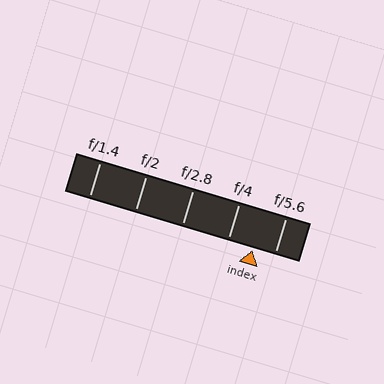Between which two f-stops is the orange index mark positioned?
The index mark is between f/4 and f/5.6.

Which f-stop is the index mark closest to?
The index mark is closest to f/5.6.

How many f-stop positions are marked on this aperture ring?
There are 5 f-stop positions marked.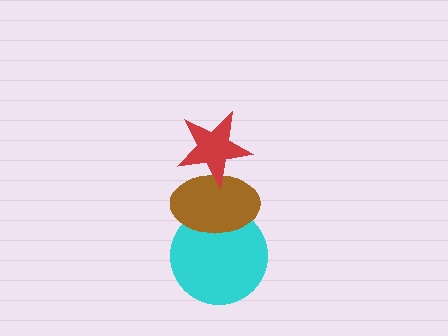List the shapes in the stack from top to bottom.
From top to bottom: the red star, the brown ellipse, the cyan circle.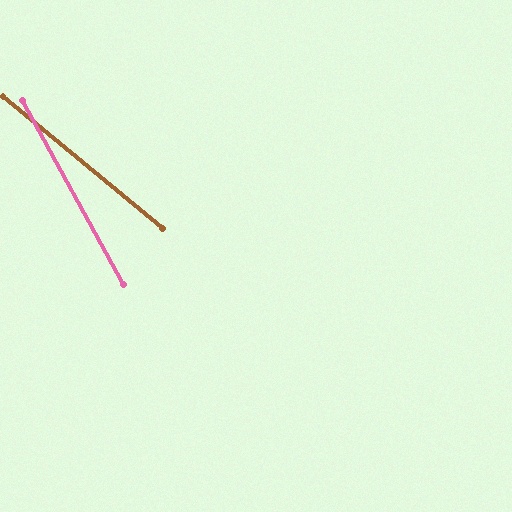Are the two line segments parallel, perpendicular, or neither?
Neither parallel nor perpendicular — they differ by about 21°.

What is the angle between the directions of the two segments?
Approximately 21 degrees.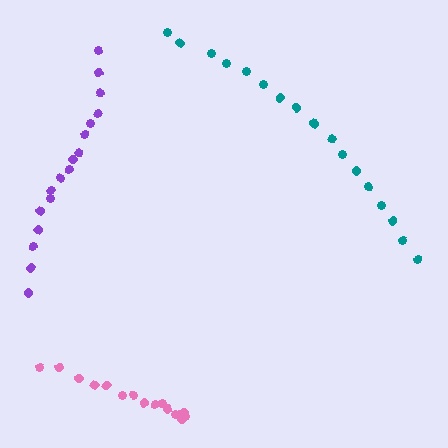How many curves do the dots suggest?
There are 3 distinct paths.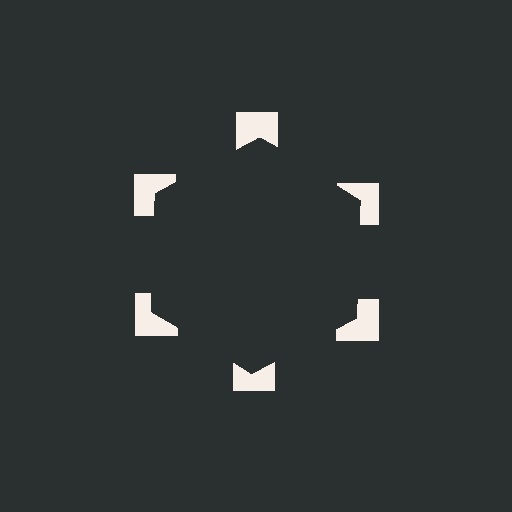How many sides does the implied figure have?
6 sides.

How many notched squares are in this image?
There are 6 — one at each vertex of the illusory hexagon.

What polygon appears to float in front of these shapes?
An illusory hexagon — its edges are inferred from the aligned wedge cuts in the notched squares, not physically drawn.